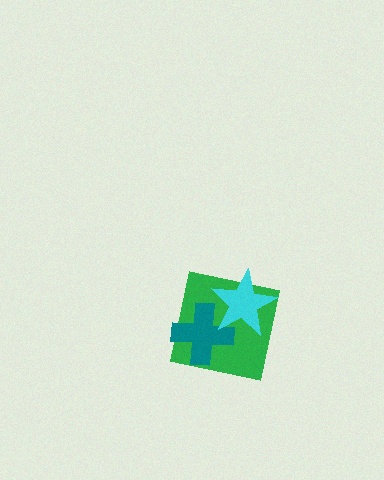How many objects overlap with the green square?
2 objects overlap with the green square.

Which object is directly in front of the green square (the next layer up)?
The teal cross is directly in front of the green square.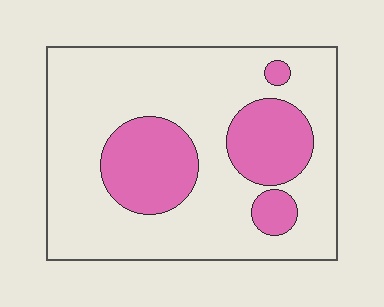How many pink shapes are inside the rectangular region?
4.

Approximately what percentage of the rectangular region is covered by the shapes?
Approximately 25%.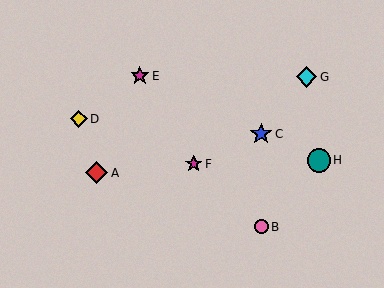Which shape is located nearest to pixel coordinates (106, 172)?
The red diamond (labeled A) at (97, 173) is nearest to that location.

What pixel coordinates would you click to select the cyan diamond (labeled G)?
Click at (307, 77) to select the cyan diamond G.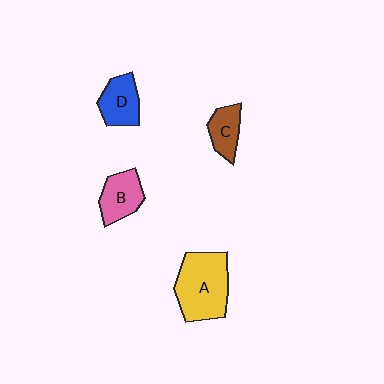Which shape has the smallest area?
Shape C (brown).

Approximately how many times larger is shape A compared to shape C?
Approximately 2.3 times.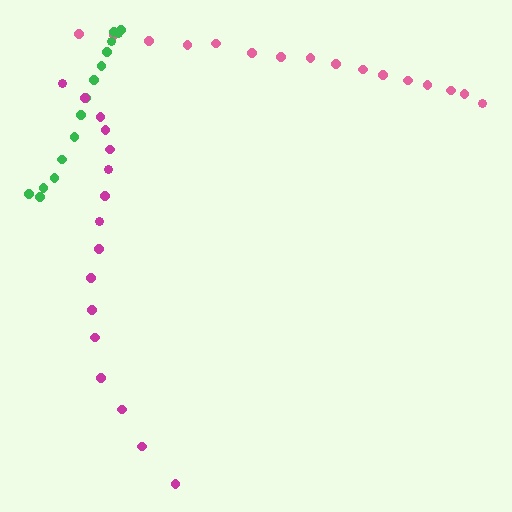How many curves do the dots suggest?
There are 3 distinct paths.